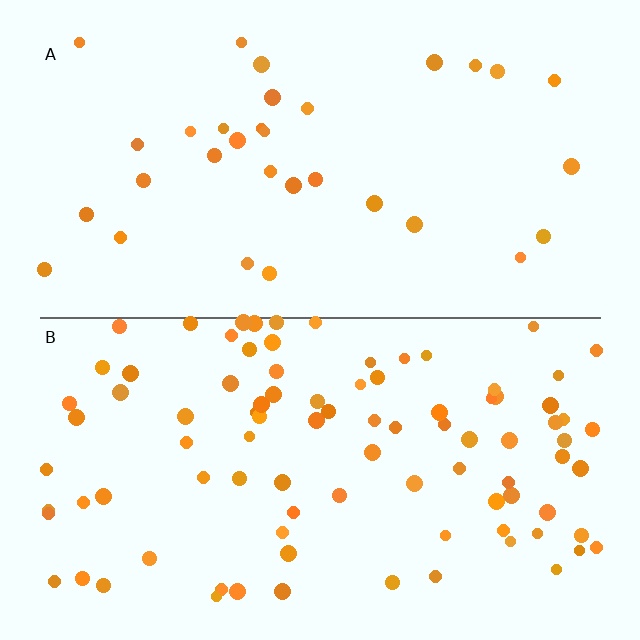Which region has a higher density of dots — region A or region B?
B (the bottom).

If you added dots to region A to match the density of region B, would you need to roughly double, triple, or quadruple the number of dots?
Approximately triple.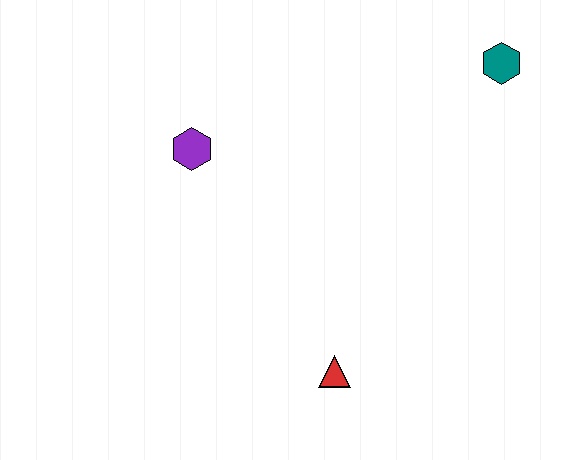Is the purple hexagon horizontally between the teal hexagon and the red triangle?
No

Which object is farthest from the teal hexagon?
The red triangle is farthest from the teal hexagon.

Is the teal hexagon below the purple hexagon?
No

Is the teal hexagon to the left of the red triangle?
No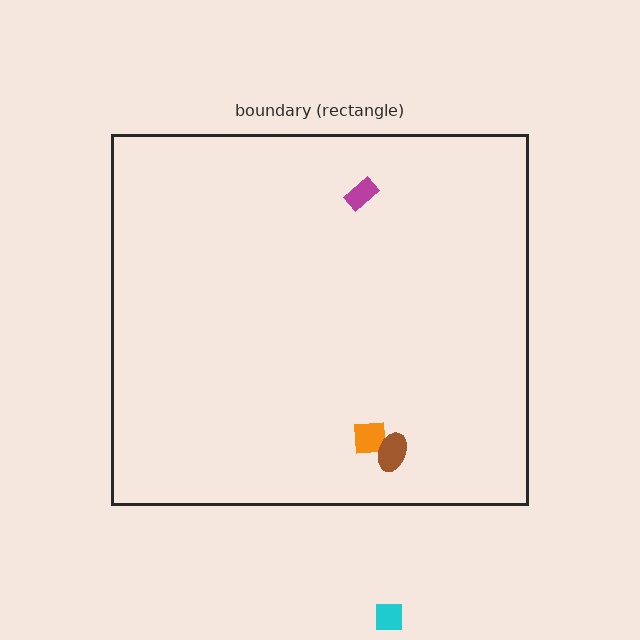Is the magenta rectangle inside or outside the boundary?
Inside.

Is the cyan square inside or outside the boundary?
Outside.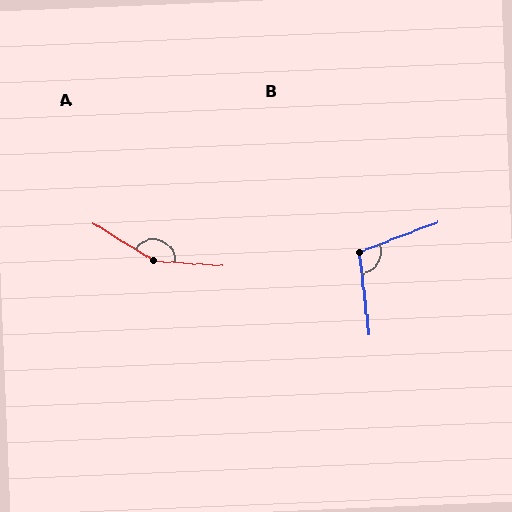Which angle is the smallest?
B, at approximately 104 degrees.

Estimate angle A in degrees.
Approximately 152 degrees.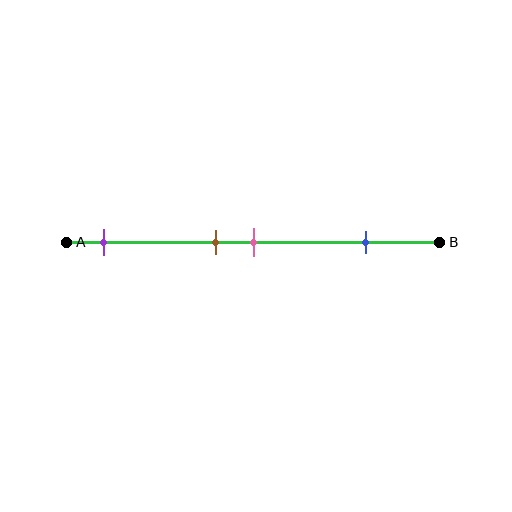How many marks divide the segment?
There are 4 marks dividing the segment.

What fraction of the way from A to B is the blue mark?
The blue mark is approximately 80% (0.8) of the way from A to B.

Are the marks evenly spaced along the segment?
No, the marks are not evenly spaced.